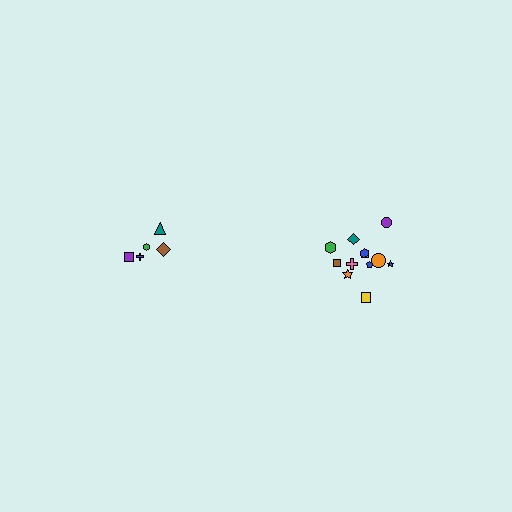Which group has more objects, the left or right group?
The right group.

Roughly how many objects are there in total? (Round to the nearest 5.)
Roughly 15 objects in total.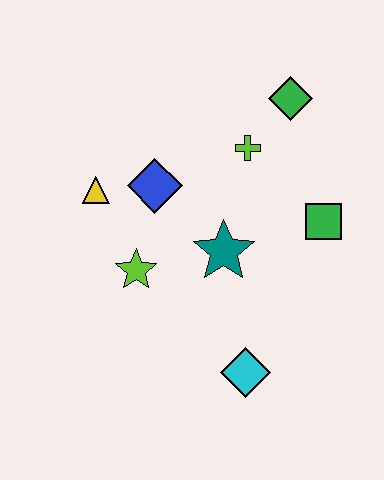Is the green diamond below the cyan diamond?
No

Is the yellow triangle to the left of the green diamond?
Yes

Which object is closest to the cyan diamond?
The teal star is closest to the cyan diamond.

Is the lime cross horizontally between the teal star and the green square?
Yes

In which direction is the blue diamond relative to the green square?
The blue diamond is to the left of the green square.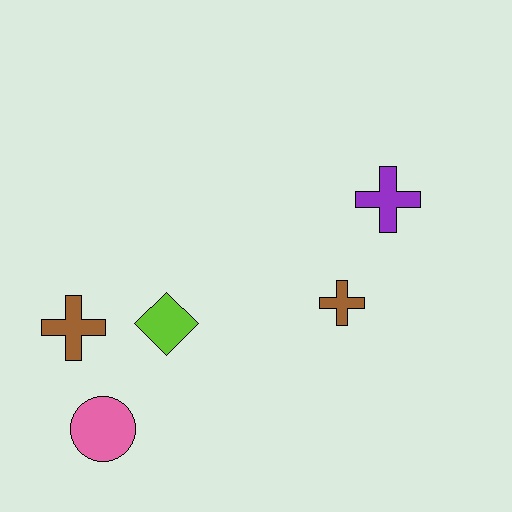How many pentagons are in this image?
There are no pentagons.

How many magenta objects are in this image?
There are no magenta objects.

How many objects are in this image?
There are 5 objects.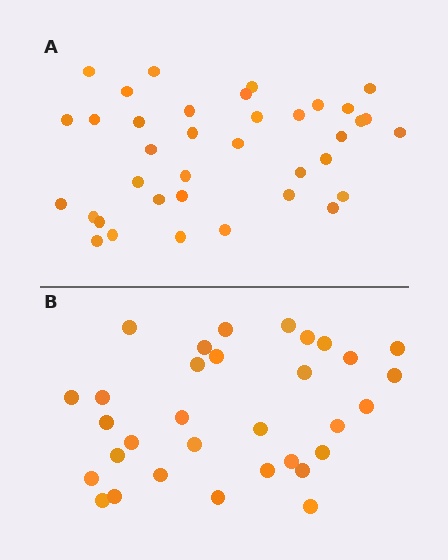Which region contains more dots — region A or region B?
Region A (the top region) has more dots.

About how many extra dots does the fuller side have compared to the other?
Region A has about 5 more dots than region B.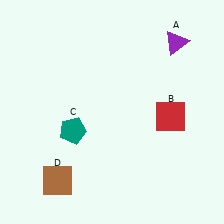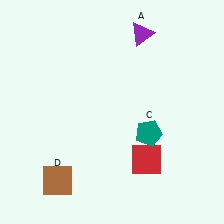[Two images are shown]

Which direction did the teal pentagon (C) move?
The teal pentagon (C) moved right.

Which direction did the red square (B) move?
The red square (B) moved down.